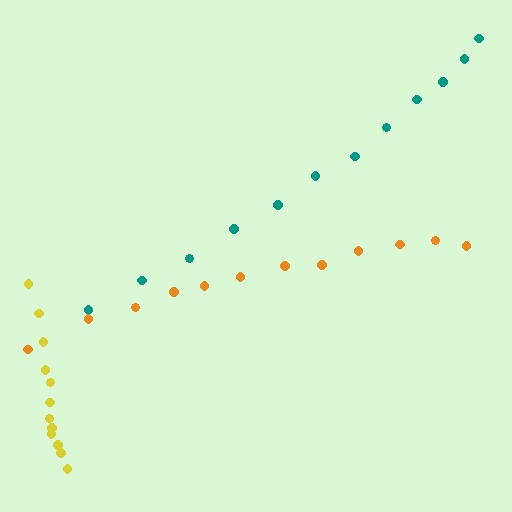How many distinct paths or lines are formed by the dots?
There are 3 distinct paths.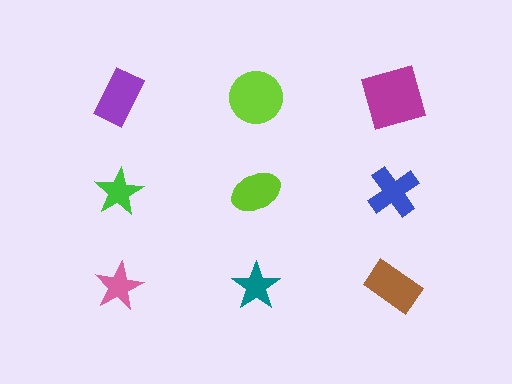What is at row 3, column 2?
A teal star.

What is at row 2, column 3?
A blue cross.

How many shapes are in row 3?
3 shapes.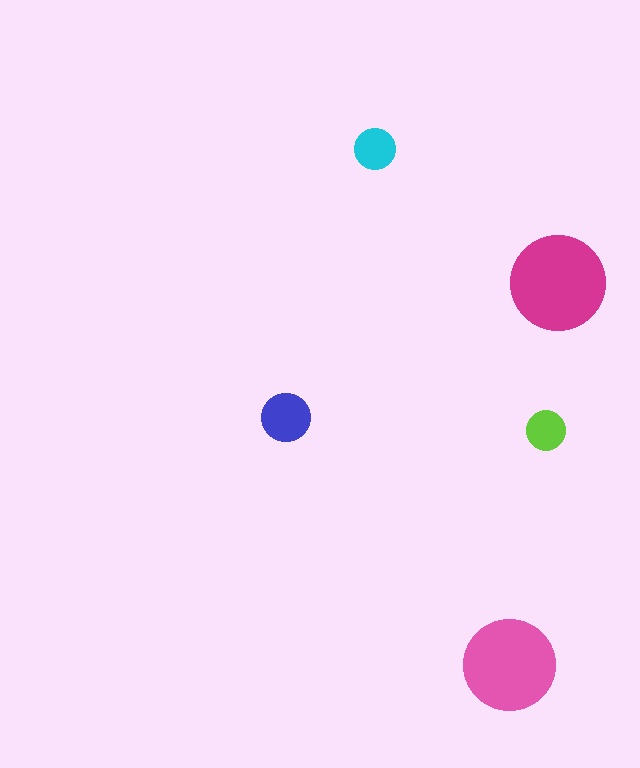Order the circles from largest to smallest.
the magenta one, the pink one, the blue one, the cyan one, the lime one.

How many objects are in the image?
There are 5 objects in the image.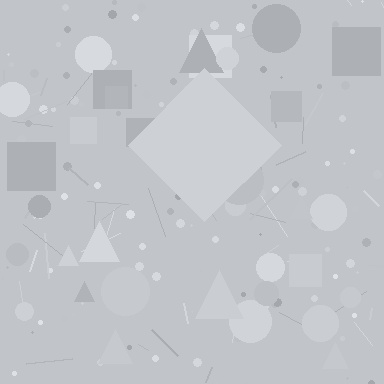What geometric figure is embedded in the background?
A diamond is embedded in the background.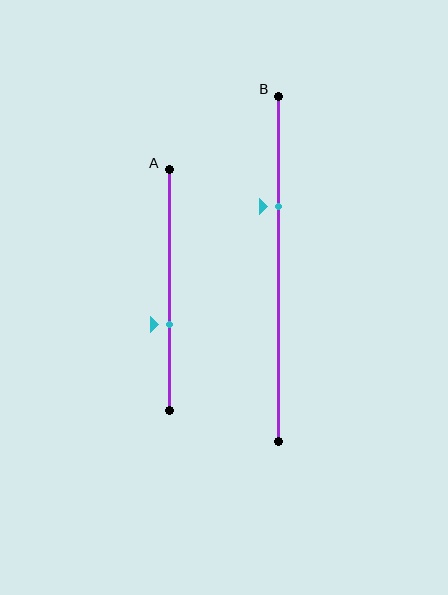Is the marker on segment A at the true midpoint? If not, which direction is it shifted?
No, the marker on segment A is shifted downward by about 14% of the segment length.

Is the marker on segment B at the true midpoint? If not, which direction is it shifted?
No, the marker on segment B is shifted upward by about 18% of the segment length.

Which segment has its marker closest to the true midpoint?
Segment A has its marker closest to the true midpoint.